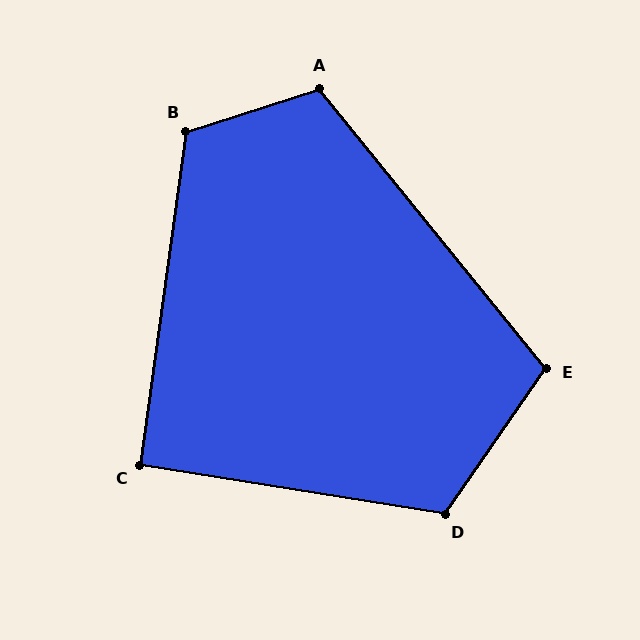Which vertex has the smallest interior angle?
C, at approximately 91 degrees.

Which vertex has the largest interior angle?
B, at approximately 116 degrees.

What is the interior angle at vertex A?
Approximately 111 degrees (obtuse).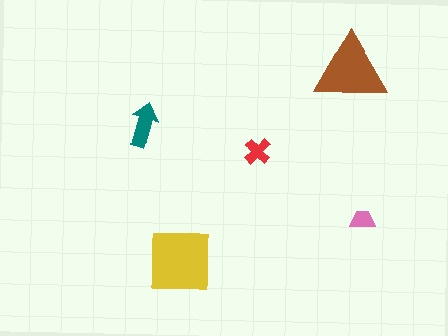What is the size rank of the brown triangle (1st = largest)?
2nd.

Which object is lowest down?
The yellow square is bottommost.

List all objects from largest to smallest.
The yellow square, the brown triangle, the teal arrow, the red cross, the pink trapezoid.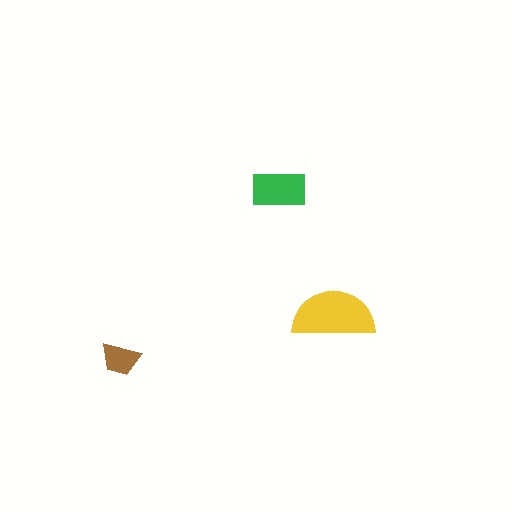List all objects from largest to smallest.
The yellow semicircle, the green rectangle, the brown trapezoid.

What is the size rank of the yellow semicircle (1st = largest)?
1st.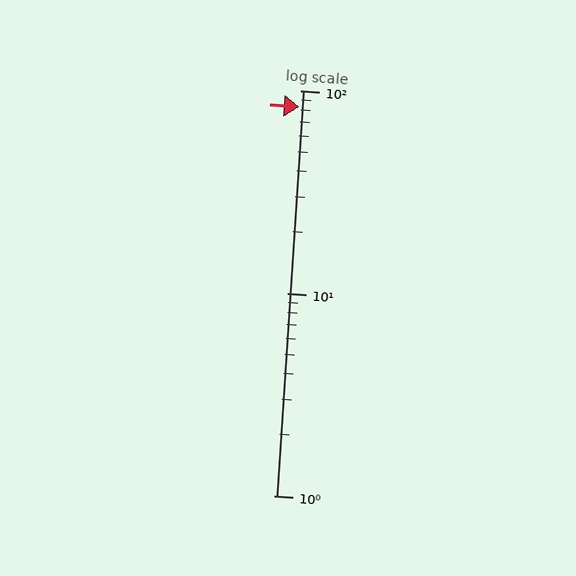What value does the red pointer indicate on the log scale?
The pointer indicates approximately 83.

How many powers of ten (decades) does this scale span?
The scale spans 2 decades, from 1 to 100.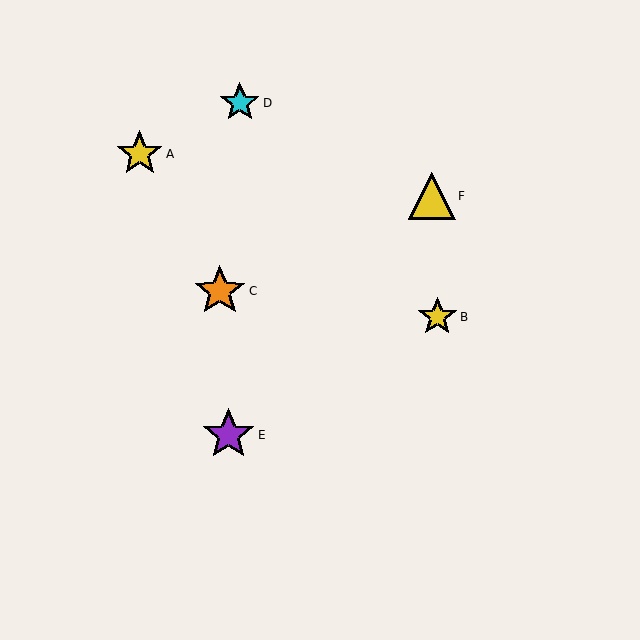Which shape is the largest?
The purple star (labeled E) is the largest.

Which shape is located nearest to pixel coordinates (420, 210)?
The yellow triangle (labeled F) at (432, 196) is nearest to that location.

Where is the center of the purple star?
The center of the purple star is at (229, 435).